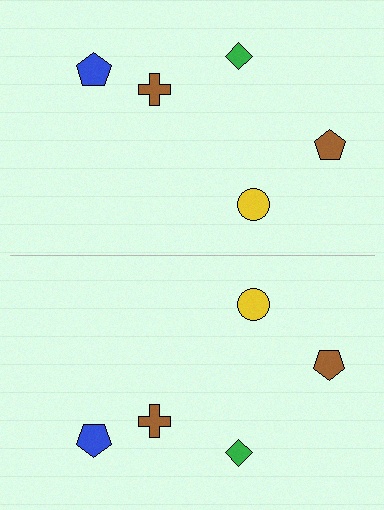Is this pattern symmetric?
Yes, this pattern has bilateral (reflection) symmetry.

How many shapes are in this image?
There are 10 shapes in this image.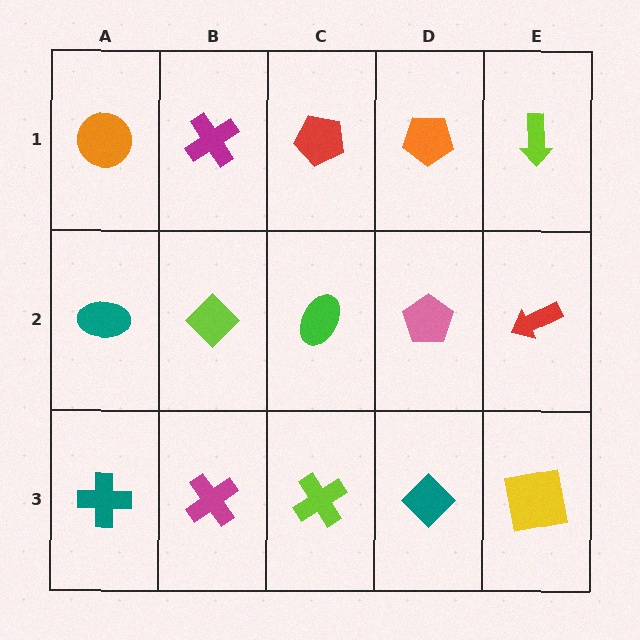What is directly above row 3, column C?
A green ellipse.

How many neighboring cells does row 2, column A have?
3.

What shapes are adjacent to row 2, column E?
A lime arrow (row 1, column E), a yellow square (row 3, column E), a pink pentagon (row 2, column D).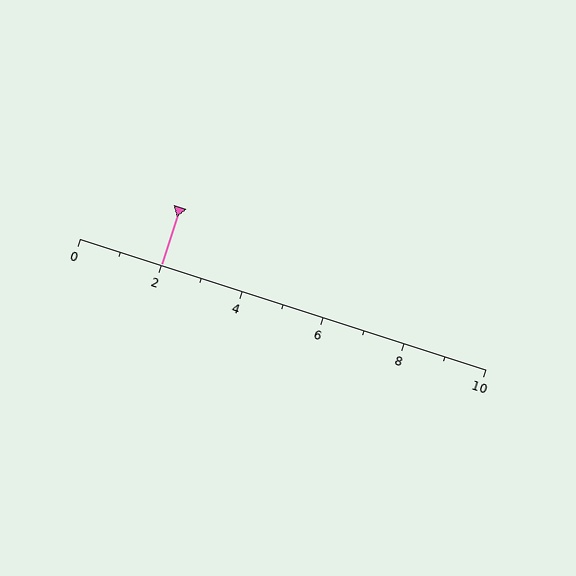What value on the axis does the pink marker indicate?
The marker indicates approximately 2.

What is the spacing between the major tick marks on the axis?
The major ticks are spaced 2 apart.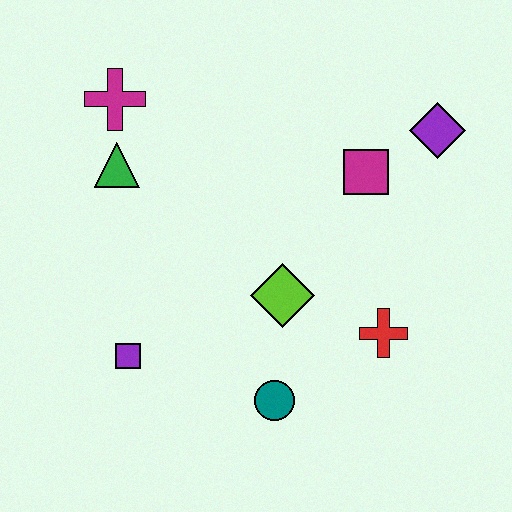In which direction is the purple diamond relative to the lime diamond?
The purple diamond is above the lime diamond.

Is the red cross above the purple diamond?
No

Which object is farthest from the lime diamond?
The magenta cross is farthest from the lime diamond.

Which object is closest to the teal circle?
The lime diamond is closest to the teal circle.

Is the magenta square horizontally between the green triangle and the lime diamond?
No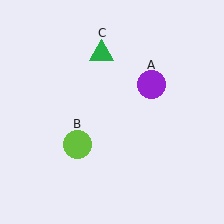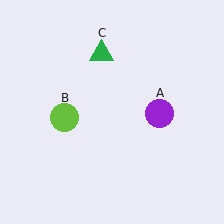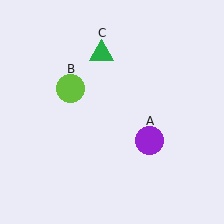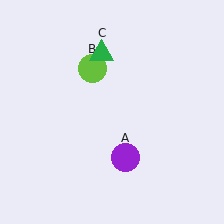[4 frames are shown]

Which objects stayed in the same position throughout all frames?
Green triangle (object C) remained stationary.